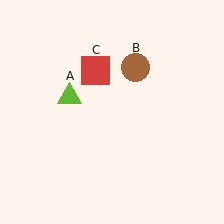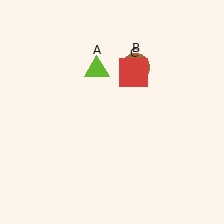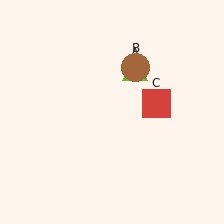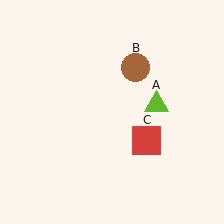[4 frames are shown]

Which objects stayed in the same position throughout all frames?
Brown circle (object B) remained stationary.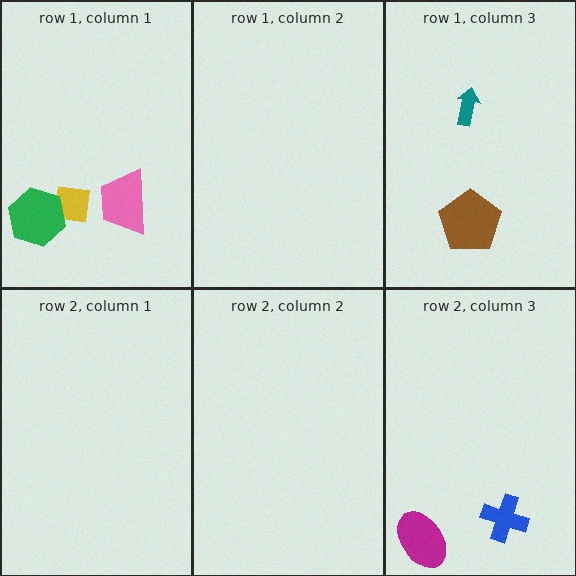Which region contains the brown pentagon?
The row 1, column 3 region.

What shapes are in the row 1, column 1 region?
The yellow square, the green hexagon, the pink trapezoid.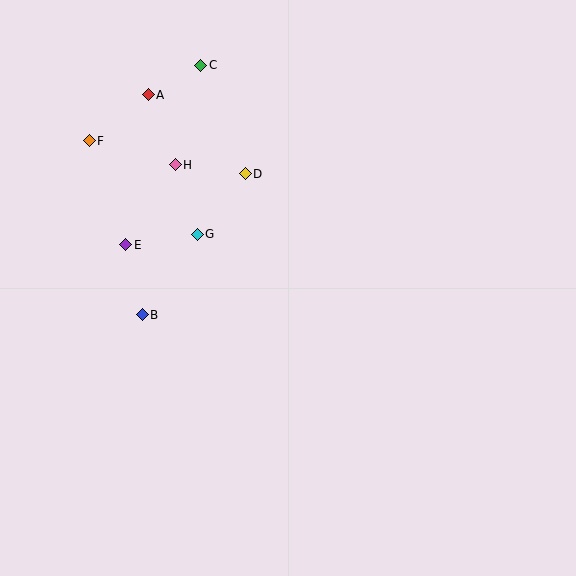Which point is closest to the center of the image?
Point G at (197, 234) is closest to the center.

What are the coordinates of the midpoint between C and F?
The midpoint between C and F is at (145, 103).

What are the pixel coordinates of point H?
Point H is at (175, 165).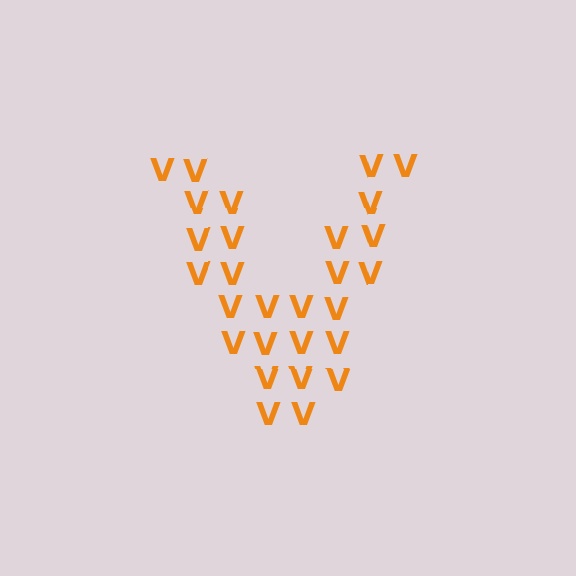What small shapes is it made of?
It is made of small letter V's.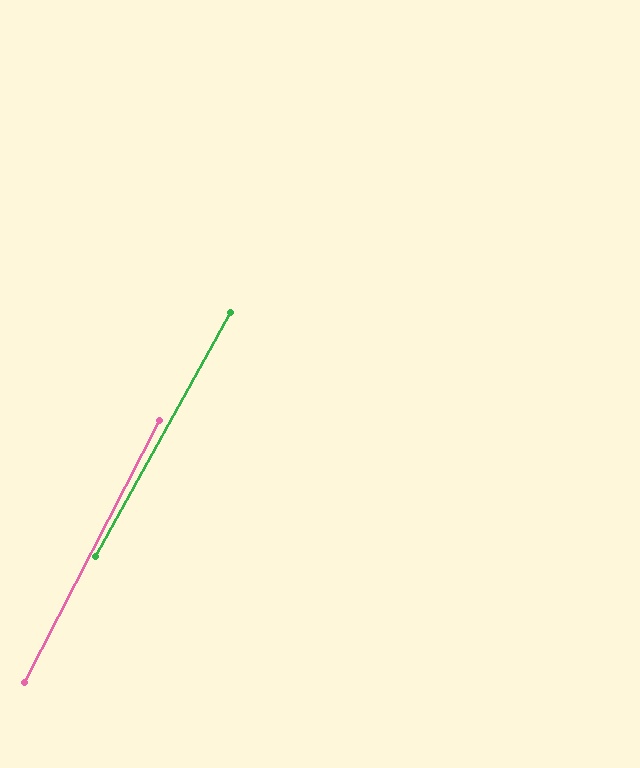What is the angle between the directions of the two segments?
Approximately 2 degrees.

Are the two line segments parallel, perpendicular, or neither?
Parallel — their directions differ by only 1.6°.